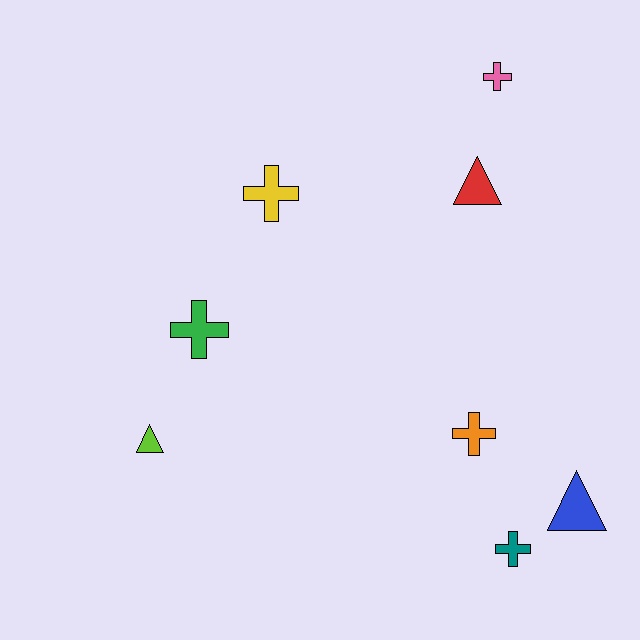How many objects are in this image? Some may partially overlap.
There are 8 objects.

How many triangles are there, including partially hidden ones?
There are 3 triangles.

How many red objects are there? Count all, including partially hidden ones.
There is 1 red object.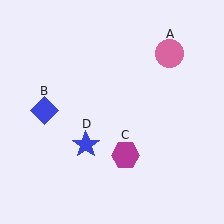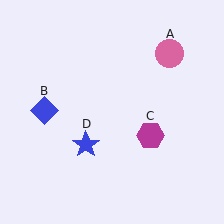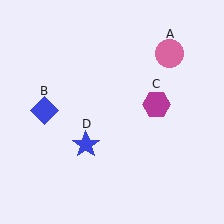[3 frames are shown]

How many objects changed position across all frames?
1 object changed position: magenta hexagon (object C).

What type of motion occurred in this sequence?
The magenta hexagon (object C) rotated counterclockwise around the center of the scene.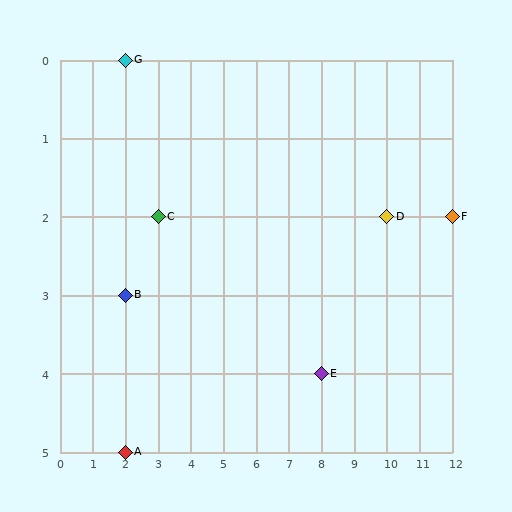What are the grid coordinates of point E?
Point E is at grid coordinates (8, 4).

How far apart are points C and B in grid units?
Points C and B are 1 column and 1 row apart (about 1.4 grid units diagonally).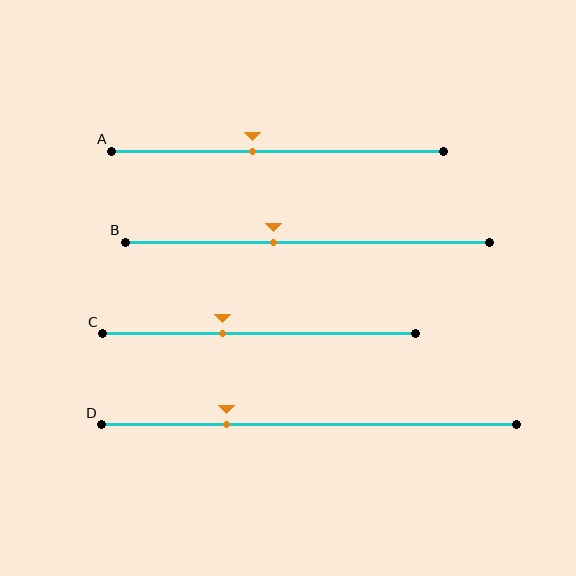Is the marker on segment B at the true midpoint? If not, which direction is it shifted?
No, the marker on segment B is shifted to the left by about 9% of the segment length.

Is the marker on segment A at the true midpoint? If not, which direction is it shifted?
No, the marker on segment A is shifted to the left by about 8% of the segment length.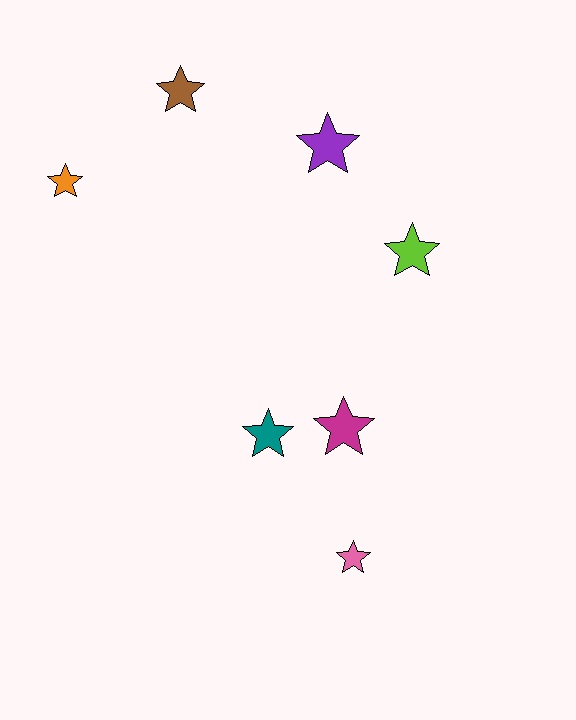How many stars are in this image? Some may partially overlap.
There are 7 stars.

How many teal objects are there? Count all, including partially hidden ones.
There is 1 teal object.